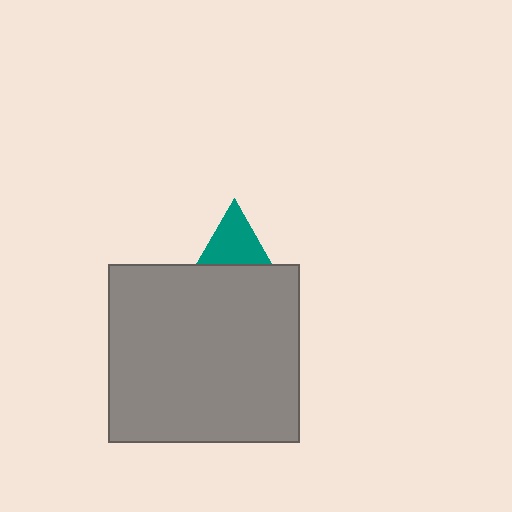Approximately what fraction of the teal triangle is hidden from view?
Roughly 49% of the teal triangle is hidden behind the gray rectangle.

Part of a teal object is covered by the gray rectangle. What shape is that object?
It is a triangle.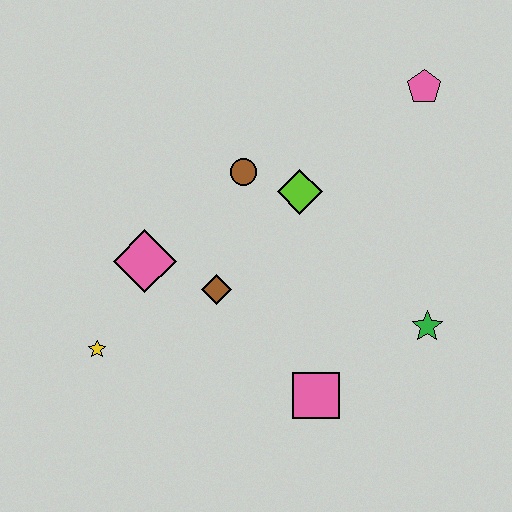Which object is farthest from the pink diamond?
The pink pentagon is farthest from the pink diamond.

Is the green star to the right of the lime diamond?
Yes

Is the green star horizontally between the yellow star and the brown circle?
No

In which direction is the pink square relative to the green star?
The pink square is to the left of the green star.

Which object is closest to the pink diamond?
The brown diamond is closest to the pink diamond.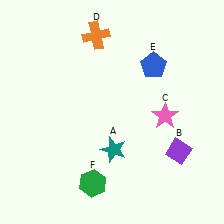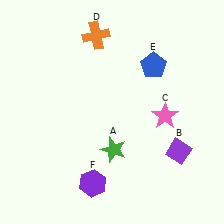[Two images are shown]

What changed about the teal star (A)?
In Image 1, A is teal. In Image 2, it changed to green.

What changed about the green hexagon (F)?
In Image 1, F is green. In Image 2, it changed to purple.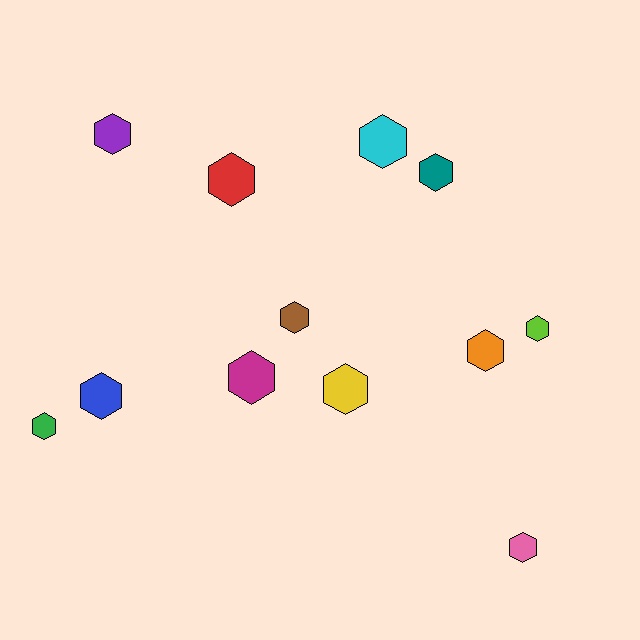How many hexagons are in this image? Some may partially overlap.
There are 12 hexagons.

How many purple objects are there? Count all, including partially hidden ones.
There is 1 purple object.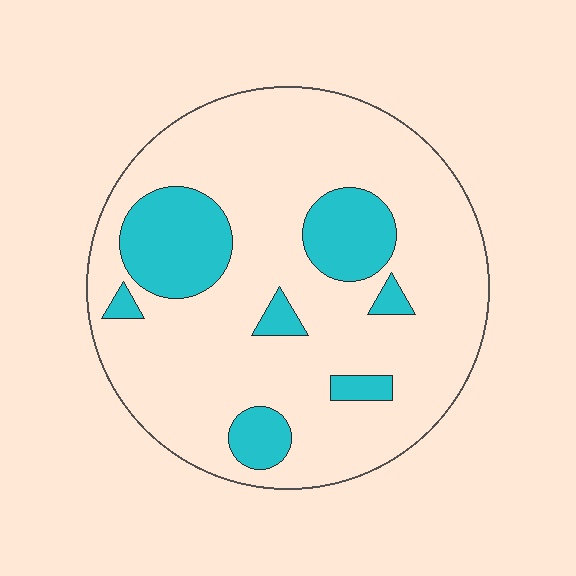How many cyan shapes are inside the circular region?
7.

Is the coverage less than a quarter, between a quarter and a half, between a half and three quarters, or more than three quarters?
Less than a quarter.